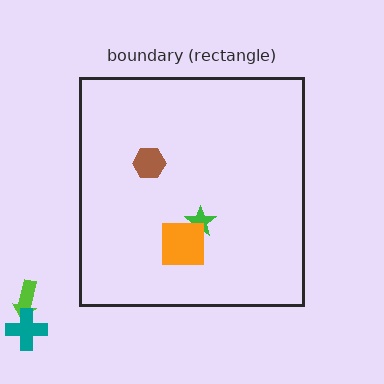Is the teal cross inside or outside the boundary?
Outside.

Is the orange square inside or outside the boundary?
Inside.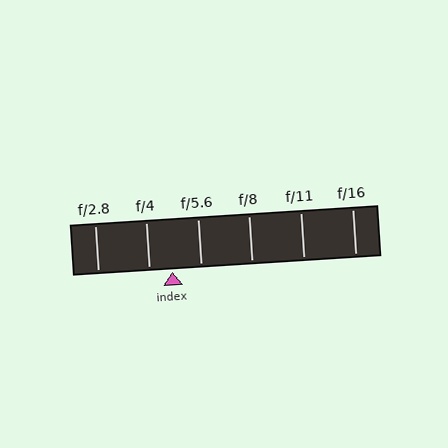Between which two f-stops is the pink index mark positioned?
The index mark is between f/4 and f/5.6.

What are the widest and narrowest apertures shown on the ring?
The widest aperture shown is f/2.8 and the narrowest is f/16.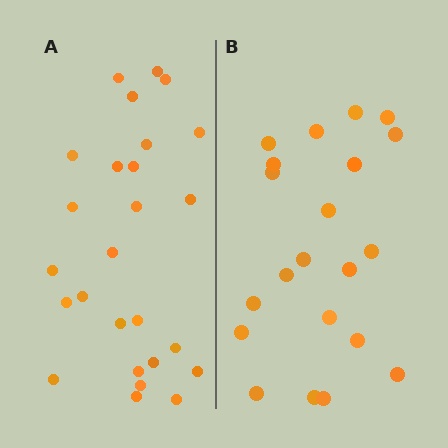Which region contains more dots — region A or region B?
Region A (the left region) has more dots.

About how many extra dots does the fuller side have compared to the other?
Region A has about 5 more dots than region B.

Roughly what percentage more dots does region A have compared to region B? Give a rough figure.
About 25% more.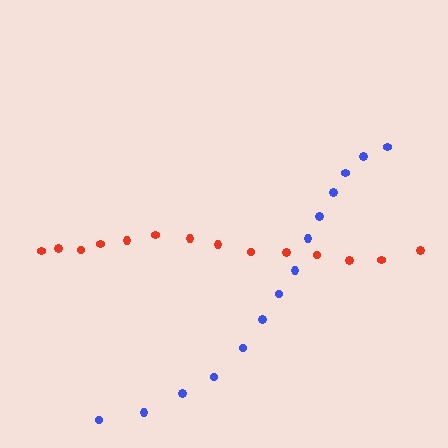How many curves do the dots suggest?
There are 2 distinct paths.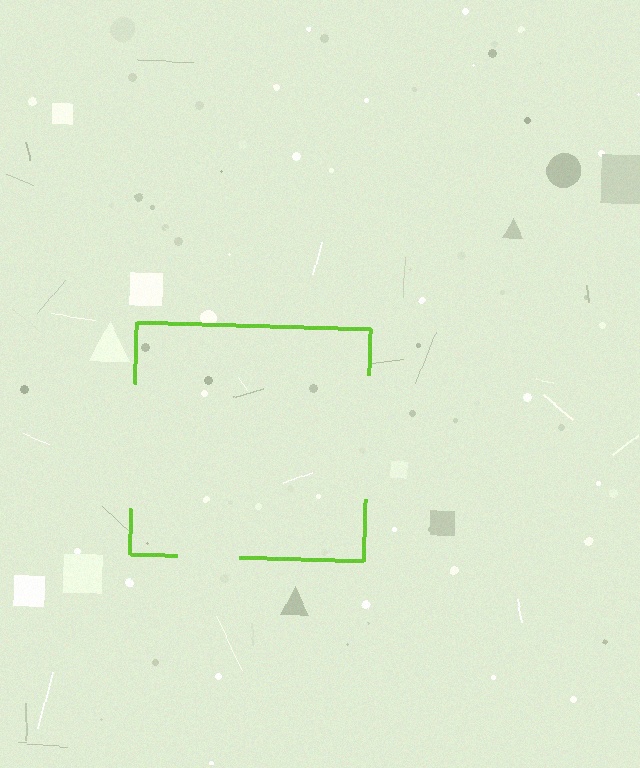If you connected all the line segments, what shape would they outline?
They would outline a square.